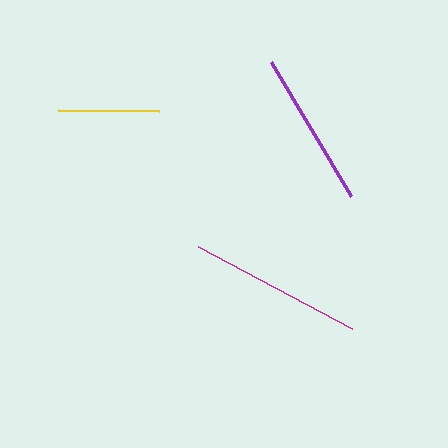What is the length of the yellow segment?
The yellow segment is approximately 101 pixels long.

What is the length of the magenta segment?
The magenta segment is approximately 174 pixels long.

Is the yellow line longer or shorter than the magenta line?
The magenta line is longer than the yellow line.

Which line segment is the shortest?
The yellow line is the shortest at approximately 101 pixels.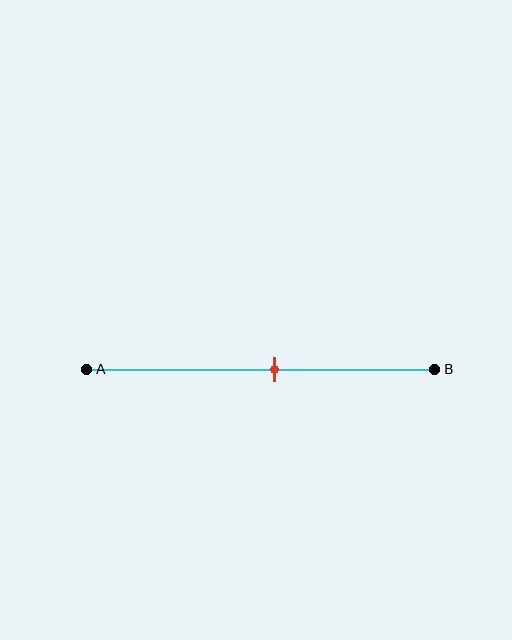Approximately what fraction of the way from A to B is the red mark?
The red mark is approximately 55% of the way from A to B.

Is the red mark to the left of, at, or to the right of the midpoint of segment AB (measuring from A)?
The red mark is to the right of the midpoint of segment AB.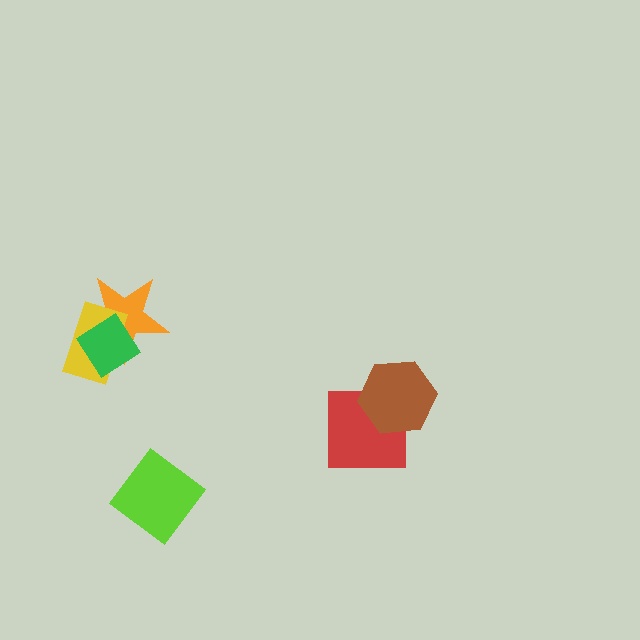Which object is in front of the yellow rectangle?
The green diamond is in front of the yellow rectangle.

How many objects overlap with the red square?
1 object overlaps with the red square.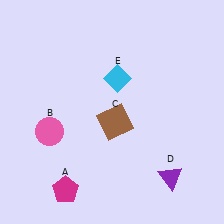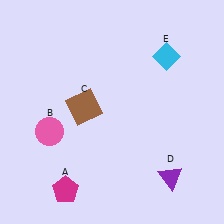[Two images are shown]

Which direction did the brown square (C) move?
The brown square (C) moved left.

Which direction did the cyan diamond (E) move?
The cyan diamond (E) moved right.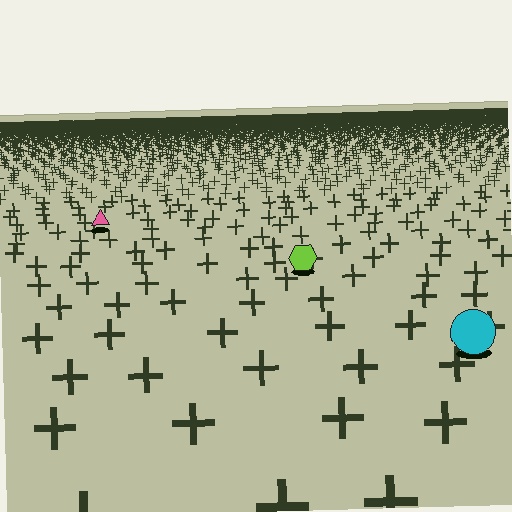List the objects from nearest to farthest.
From nearest to farthest: the cyan circle, the lime hexagon, the pink triangle.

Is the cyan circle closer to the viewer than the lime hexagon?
Yes. The cyan circle is closer — you can tell from the texture gradient: the ground texture is coarser near it.